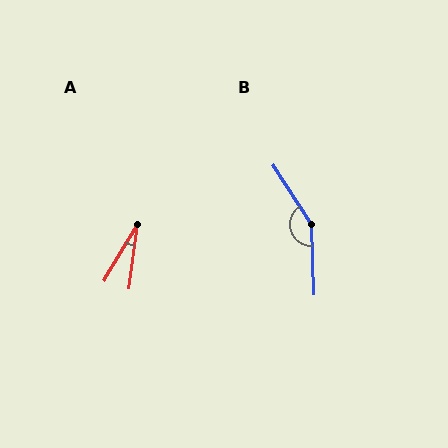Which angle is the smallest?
A, at approximately 23 degrees.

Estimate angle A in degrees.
Approximately 23 degrees.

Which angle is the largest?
B, at approximately 150 degrees.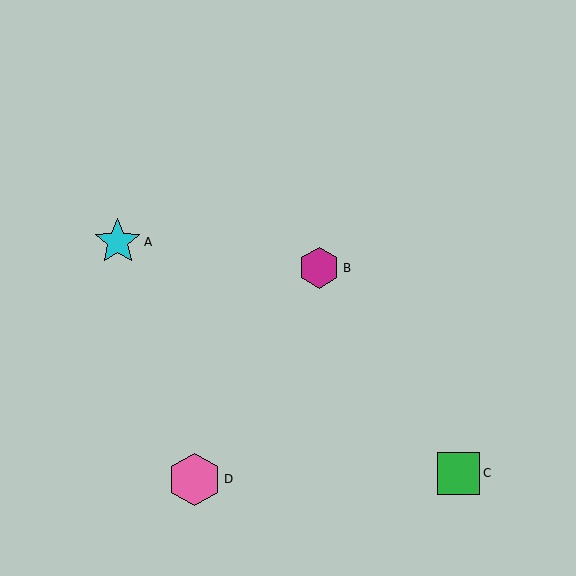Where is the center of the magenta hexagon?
The center of the magenta hexagon is at (319, 268).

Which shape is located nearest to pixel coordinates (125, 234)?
The cyan star (labeled A) at (118, 242) is nearest to that location.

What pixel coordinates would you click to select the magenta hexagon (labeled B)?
Click at (319, 268) to select the magenta hexagon B.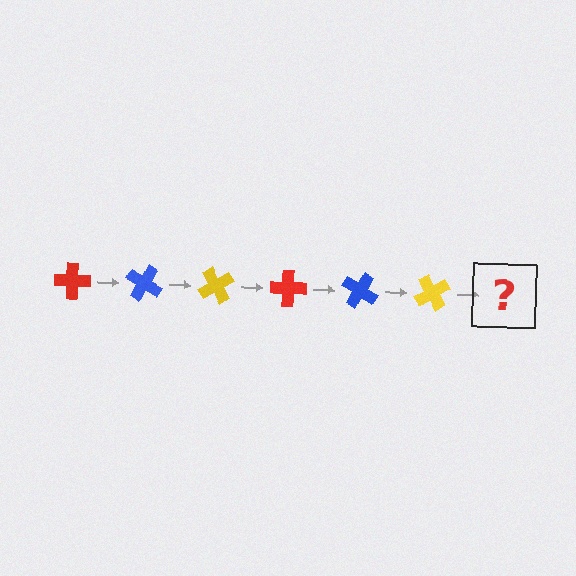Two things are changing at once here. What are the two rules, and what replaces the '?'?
The two rules are that it rotates 30 degrees each step and the color cycles through red, blue, and yellow. The '?' should be a red cross, rotated 180 degrees from the start.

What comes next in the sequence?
The next element should be a red cross, rotated 180 degrees from the start.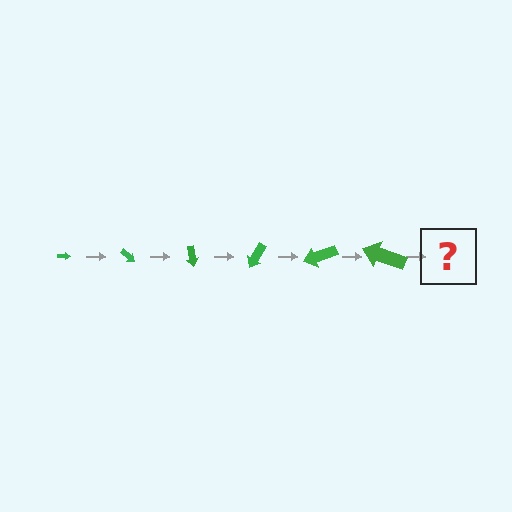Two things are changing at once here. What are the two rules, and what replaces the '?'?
The two rules are that the arrow grows larger each step and it rotates 40 degrees each step. The '?' should be an arrow, larger than the previous one and rotated 240 degrees from the start.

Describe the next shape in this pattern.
It should be an arrow, larger than the previous one and rotated 240 degrees from the start.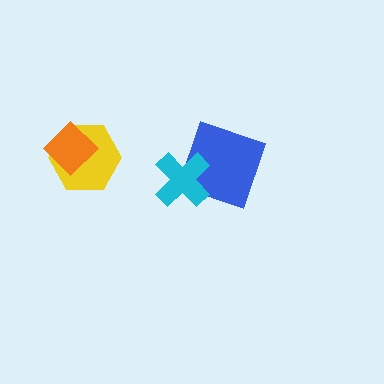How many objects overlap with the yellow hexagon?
1 object overlaps with the yellow hexagon.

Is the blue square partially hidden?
Yes, it is partially covered by another shape.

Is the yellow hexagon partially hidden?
Yes, it is partially covered by another shape.